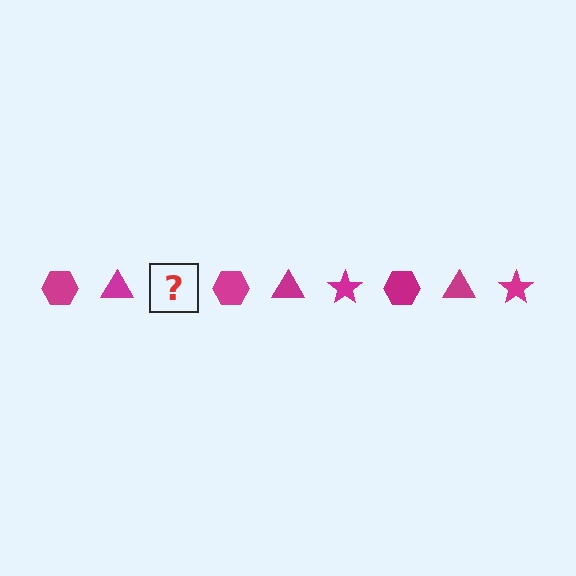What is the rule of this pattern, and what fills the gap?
The rule is that the pattern cycles through hexagon, triangle, star shapes in magenta. The gap should be filled with a magenta star.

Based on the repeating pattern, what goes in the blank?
The blank should be a magenta star.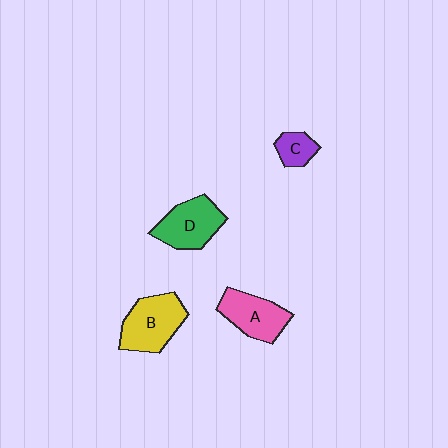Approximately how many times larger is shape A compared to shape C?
Approximately 2.1 times.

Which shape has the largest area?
Shape B (yellow).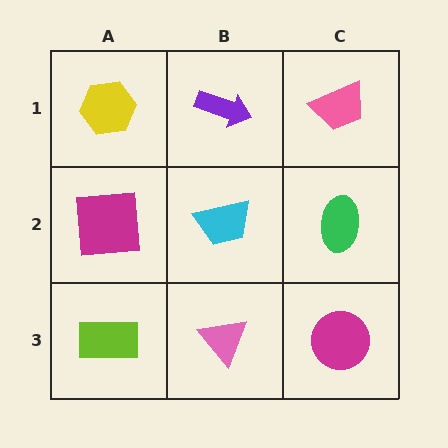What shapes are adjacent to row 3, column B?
A cyan trapezoid (row 2, column B), a lime rectangle (row 3, column A), a magenta circle (row 3, column C).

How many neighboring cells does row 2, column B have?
4.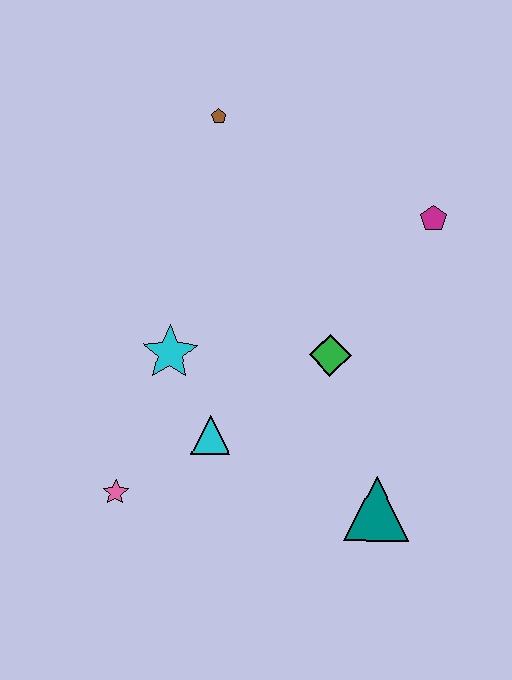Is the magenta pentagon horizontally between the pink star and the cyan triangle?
No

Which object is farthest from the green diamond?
The brown pentagon is farthest from the green diamond.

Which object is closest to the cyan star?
The cyan triangle is closest to the cyan star.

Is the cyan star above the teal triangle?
Yes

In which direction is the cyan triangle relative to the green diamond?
The cyan triangle is to the left of the green diamond.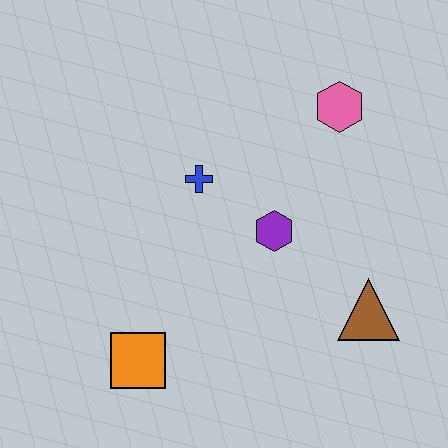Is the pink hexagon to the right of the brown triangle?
No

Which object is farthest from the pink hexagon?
The orange square is farthest from the pink hexagon.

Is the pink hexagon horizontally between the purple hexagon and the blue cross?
No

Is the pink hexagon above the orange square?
Yes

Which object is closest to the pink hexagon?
The purple hexagon is closest to the pink hexagon.